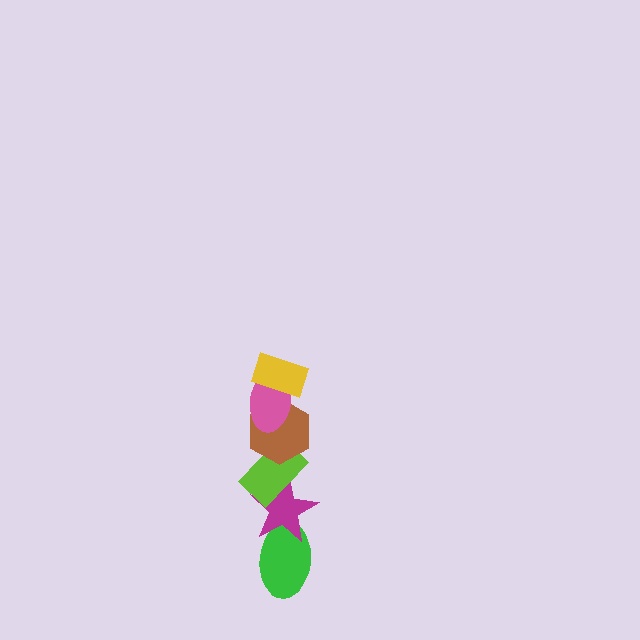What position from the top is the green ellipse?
The green ellipse is 6th from the top.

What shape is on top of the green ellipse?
The magenta star is on top of the green ellipse.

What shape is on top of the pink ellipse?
The yellow rectangle is on top of the pink ellipse.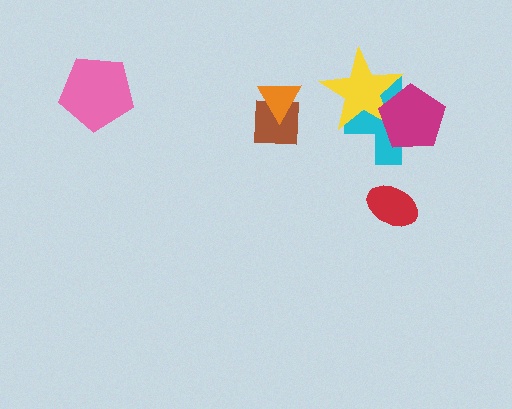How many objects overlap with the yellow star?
2 objects overlap with the yellow star.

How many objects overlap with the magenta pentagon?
2 objects overlap with the magenta pentagon.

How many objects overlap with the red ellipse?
0 objects overlap with the red ellipse.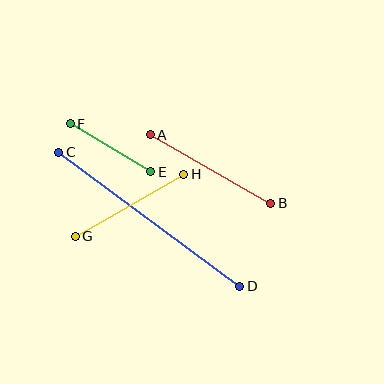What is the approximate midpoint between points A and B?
The midpoint is at approximately (210, 169) pixels.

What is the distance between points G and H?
The distance is approximately 125 pixels.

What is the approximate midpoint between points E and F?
The midpoint is at approximately (110, 148) pixels.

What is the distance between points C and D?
The distance is approximately 225 pixels.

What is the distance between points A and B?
The distance is approximately 138 pixels.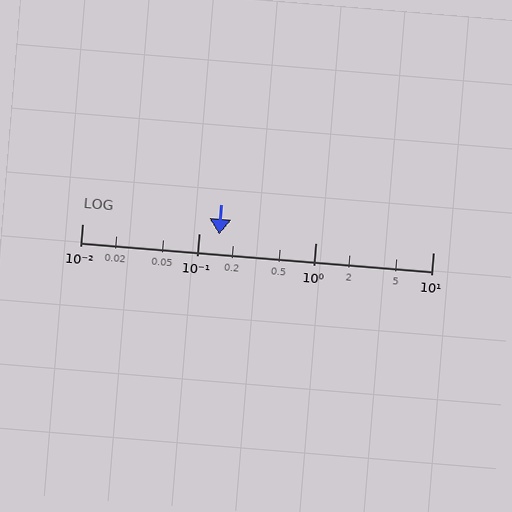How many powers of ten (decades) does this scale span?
The scale spans 3 decades, from 0.01 to 10.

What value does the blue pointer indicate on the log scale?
The pointer indicates approximately 0.15.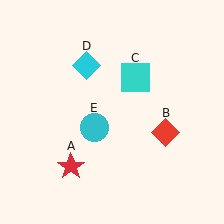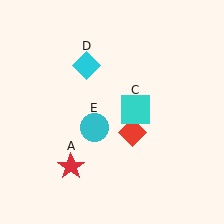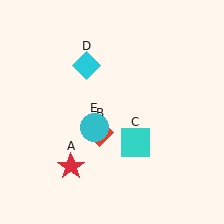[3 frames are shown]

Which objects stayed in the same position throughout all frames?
Red star (object A) and cyan diamond (object D) and cyan circle (object E) remained stationary.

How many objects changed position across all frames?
2 objects changed position: red diamond (object B), cyan square (object C).